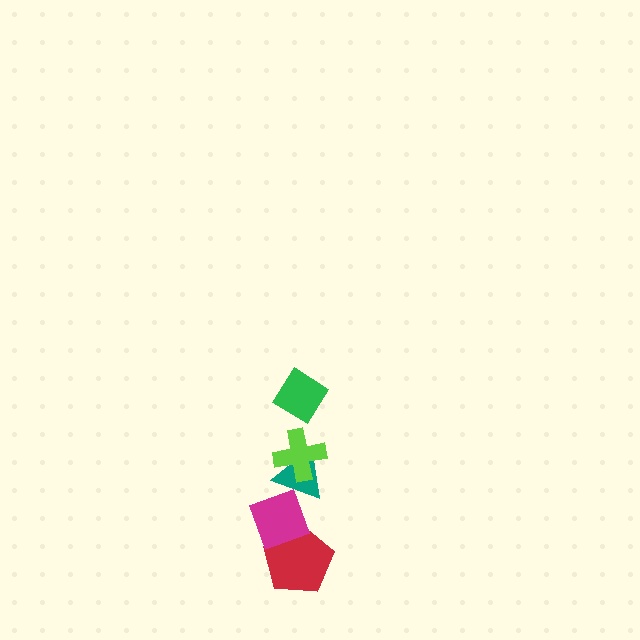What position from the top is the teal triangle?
The teal triangle is 3rd from the top.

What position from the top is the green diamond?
The green diamond is 1st from the top.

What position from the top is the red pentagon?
The red pentagon is 5th from the top.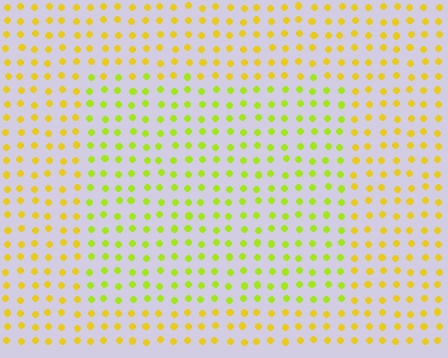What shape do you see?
I see a rectangle.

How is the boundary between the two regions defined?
The boundary is defined purely by a slight shift in hue (about 29 degrees). Spacing, size, and orientation are identical on both sides.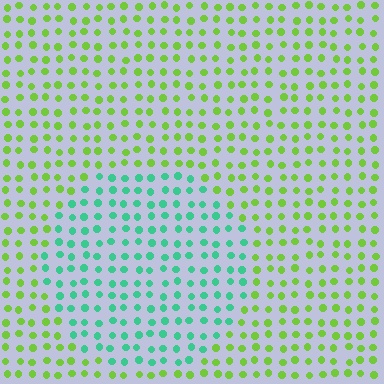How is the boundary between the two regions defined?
The boundary is defined purely by a slight shift in hue (about 59 degrees). Spacing, size, and orientation are identical on both sides.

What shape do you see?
I see a circle.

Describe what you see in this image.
The image is filled with small lime elements in a uniform arrangement. A circle-shaped region is visible where the elements are tinted to a slightly different hue, forming a subtle color boundary.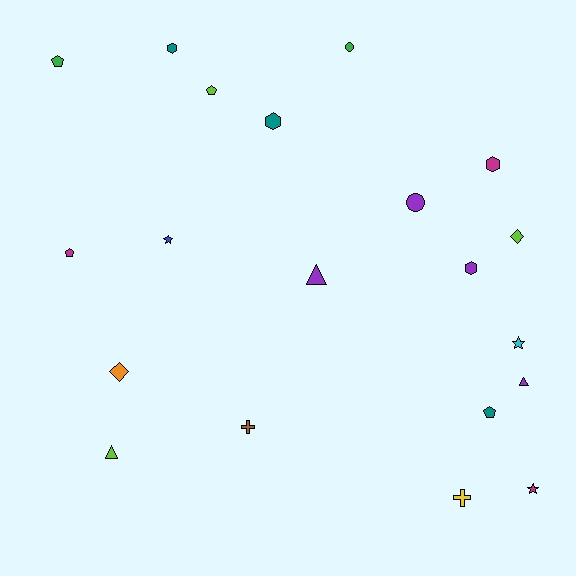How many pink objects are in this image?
There are no pink objects.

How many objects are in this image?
There are 20 objects.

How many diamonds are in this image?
There are 2 diamonds.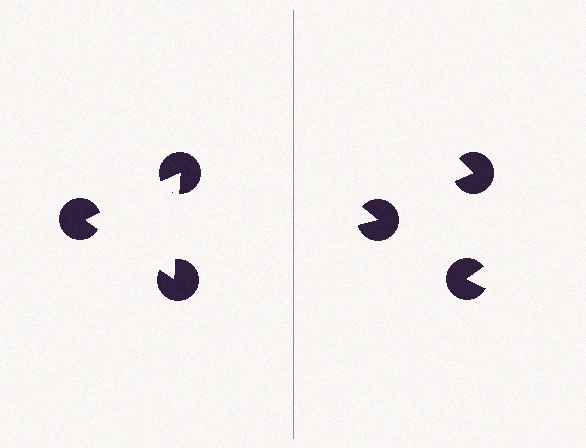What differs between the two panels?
The pac-man discs are positioned identically on both sides; only the wedge orientations differ. On the left they align to a triangle; on the right they are misaligned.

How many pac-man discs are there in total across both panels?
6 — 3 on each side.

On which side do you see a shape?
An illusory triangle appears on the left side. On the right side the wedge cuts are rotated, so no coherent shape forms.